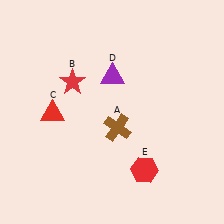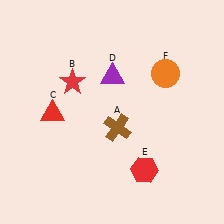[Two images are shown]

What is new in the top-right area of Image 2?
An orange circle (F) was added in the top-right area of Image 2.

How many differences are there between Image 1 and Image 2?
There is 1 difference between the two images.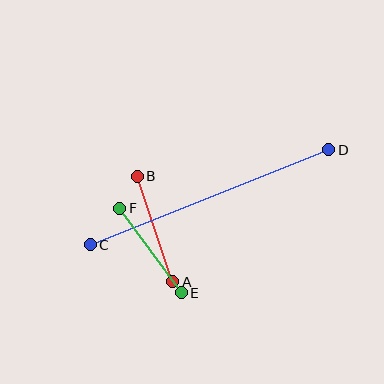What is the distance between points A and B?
The distance is approximately 112 pixels.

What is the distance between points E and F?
The distance is approximately 105 pixels.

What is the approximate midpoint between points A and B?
The midpoint is at approximately (155, 229) pixels.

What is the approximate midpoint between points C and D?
The midpoint is at approximately (210, 197) pixels.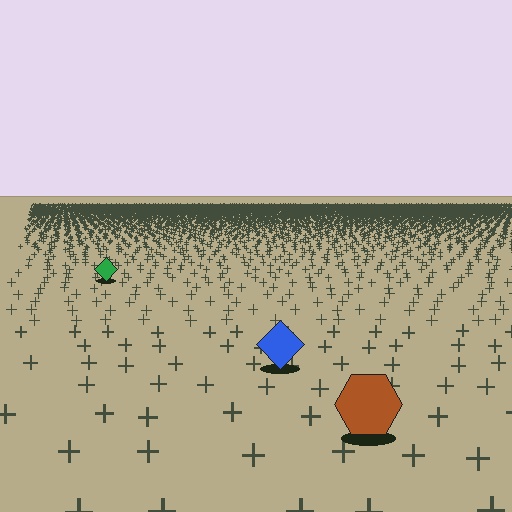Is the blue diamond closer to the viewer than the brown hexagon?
No. The brown hexagon is closer — you can tell from the texture gradient: the ground texture is coarser near it.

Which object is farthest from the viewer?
The green diamond is farthest from the viewer. It appears smaller and the ground texture around it is denser.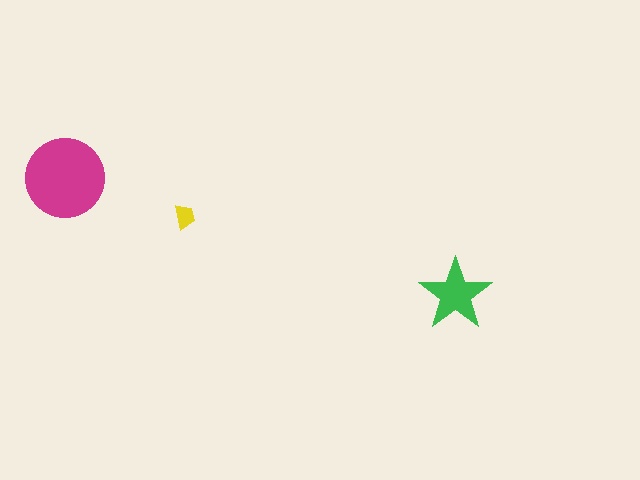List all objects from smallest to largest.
The yellow trapezoid, the green star, the magenta circle.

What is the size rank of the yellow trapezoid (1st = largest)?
3rd.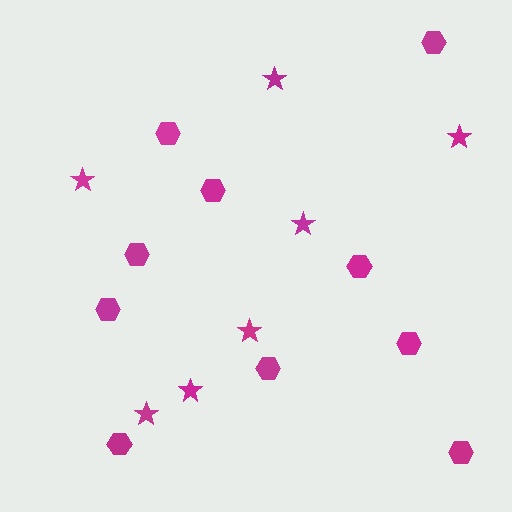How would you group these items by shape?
There are 2 groups: one group of stars (7) and one group of hexagons (10).